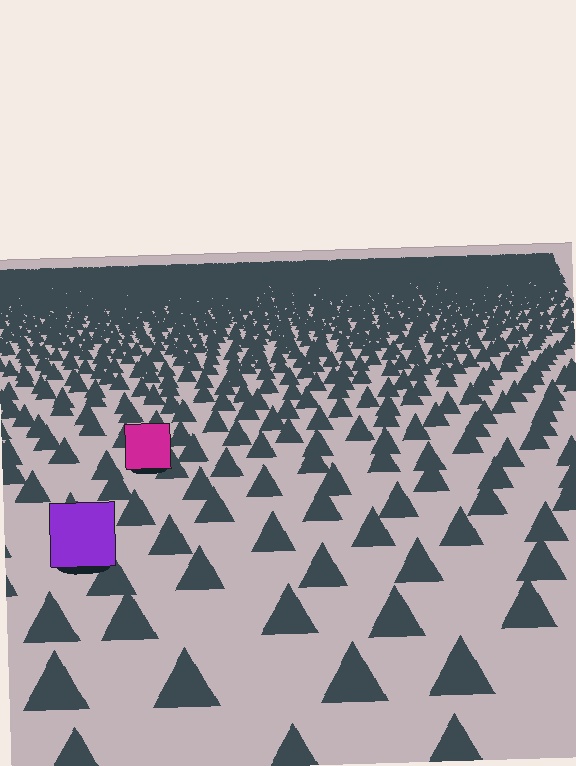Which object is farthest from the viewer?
The magenta square is farthest from the viewer. It appears smaller and the ground texture around it is denser.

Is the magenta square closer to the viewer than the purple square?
No. The purple square is closer — you can tell from the texture gradient: the ground texture is coarser near it.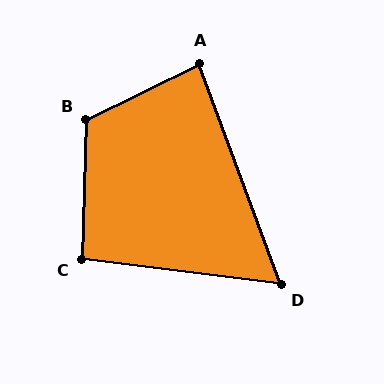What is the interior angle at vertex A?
Approximately 84 degrees (acute).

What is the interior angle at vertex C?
Approximately 96 degrees (obtuse).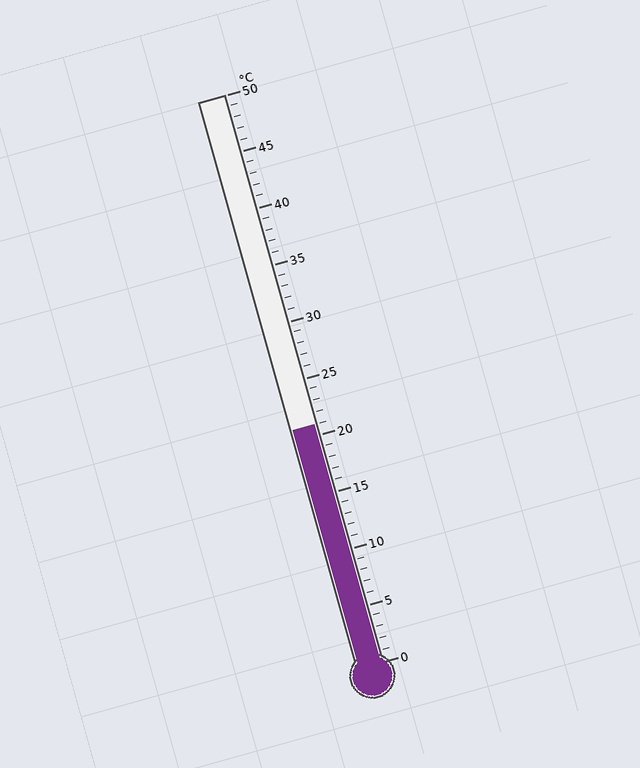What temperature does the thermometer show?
The thermometer shows approximately 21°C.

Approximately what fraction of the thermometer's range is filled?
The thermometer is filled to approximately 40% of its range.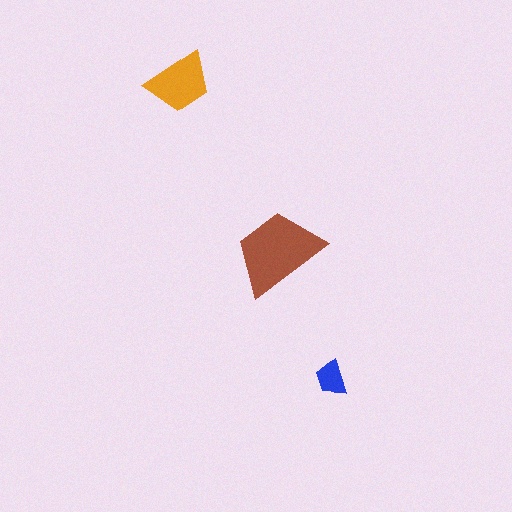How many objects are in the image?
There are 3 objects in the image.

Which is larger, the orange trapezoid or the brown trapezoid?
The brown one.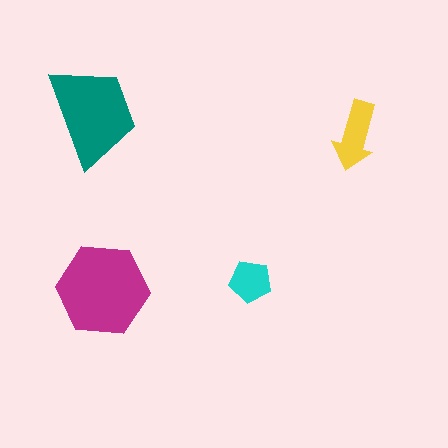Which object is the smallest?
The cyan pentagon.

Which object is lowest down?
The magenta hexagon is bottommost.